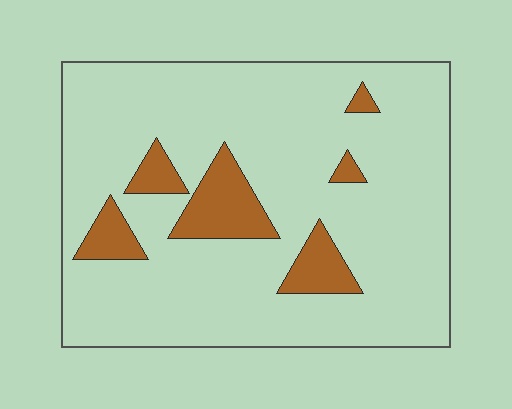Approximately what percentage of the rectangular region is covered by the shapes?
Approximately 15%.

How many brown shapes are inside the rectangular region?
6.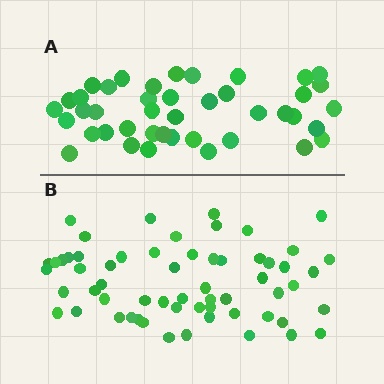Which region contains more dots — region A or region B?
Region B (the bottom region) has more dots.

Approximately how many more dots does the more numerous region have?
Region B has approximately 20 more dots than region A.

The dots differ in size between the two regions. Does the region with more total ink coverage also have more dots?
No. Region A has more total ink coverage because its dots are larger, but region B actually contains more individual dots. Total area can be misleading — the number of items is what matters here.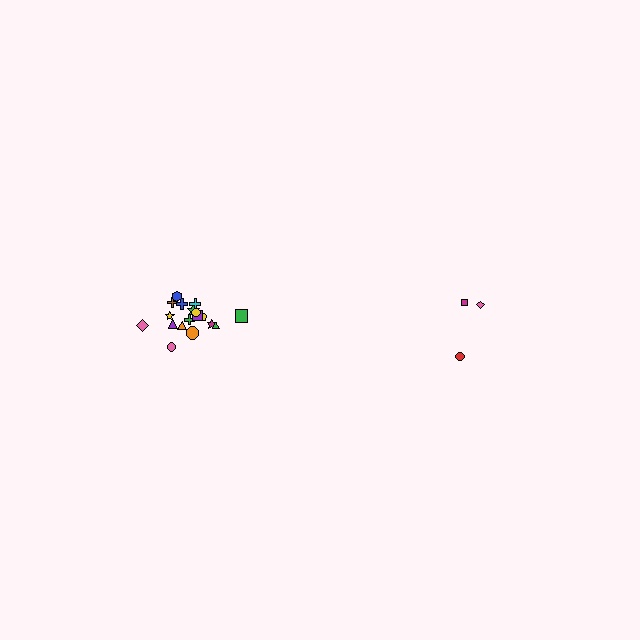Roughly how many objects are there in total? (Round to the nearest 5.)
Roughly 20 objects in total.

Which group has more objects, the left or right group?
The left group.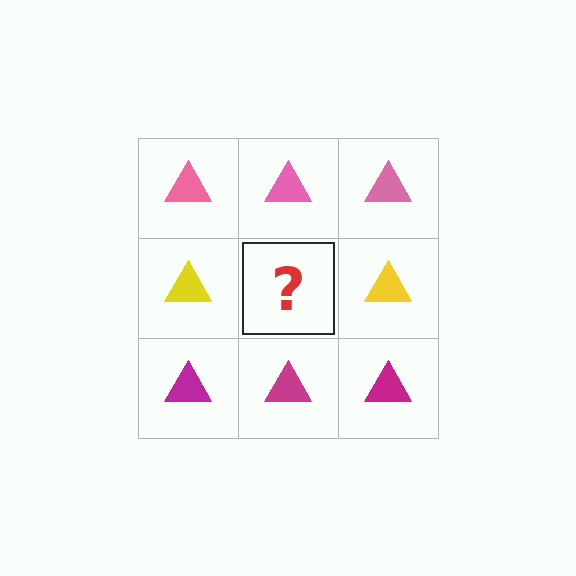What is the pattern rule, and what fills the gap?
The rule is that each row has a consistent color. The gap should be filled with a yellow triangle.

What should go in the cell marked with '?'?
The missing cell should contain a yellow triangle.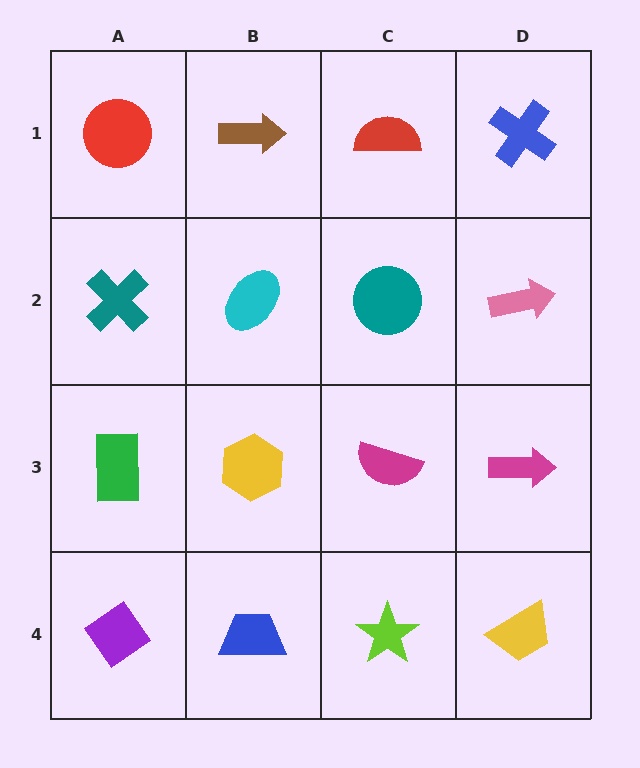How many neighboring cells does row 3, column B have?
4.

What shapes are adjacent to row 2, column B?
A brown arrow (row 1, column B), a yellow hexagon (row 3, column B), a teal cross (row 2, column A), a teal circle (row 2, column C).